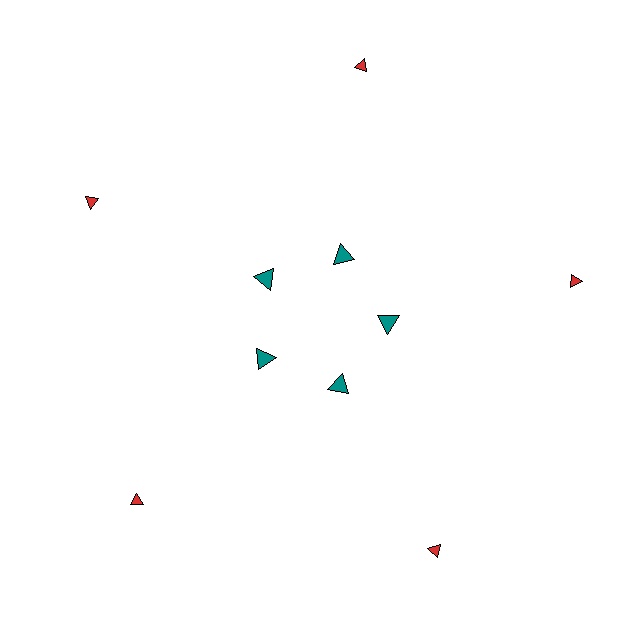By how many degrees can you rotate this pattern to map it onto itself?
The pattern maps onto itself every 72 degrees of rotation.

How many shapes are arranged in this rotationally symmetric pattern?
There are 10 shapes, arranged in 5 groups of 2.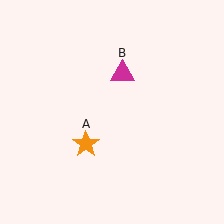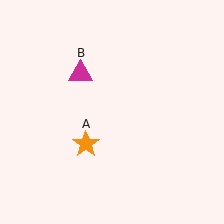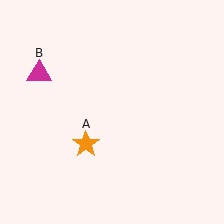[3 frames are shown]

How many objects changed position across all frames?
1 object changed position: magenta triangle (object B).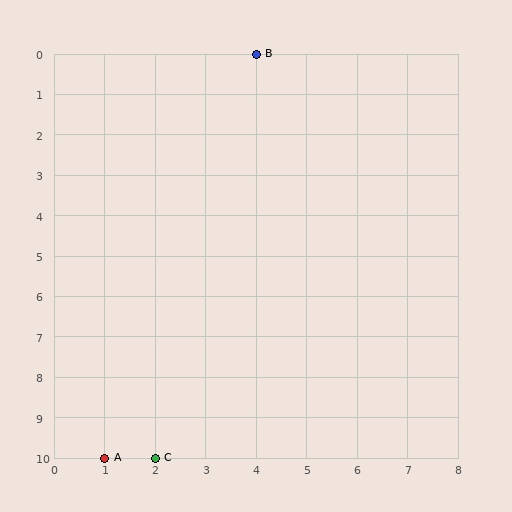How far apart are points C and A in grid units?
Points C and A are 1 column apart.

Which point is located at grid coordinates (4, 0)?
Point B is at (4, 0).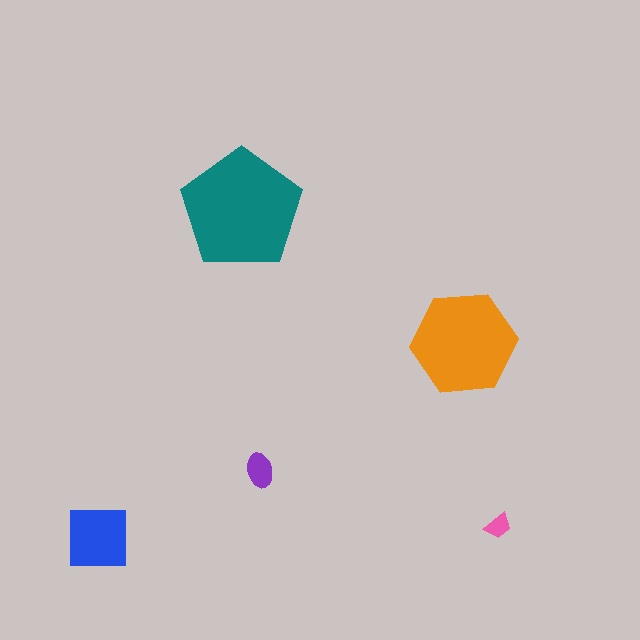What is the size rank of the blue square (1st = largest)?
3rd.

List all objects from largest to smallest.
The teal pentagon, the orange hexagon, the blue square, the purple ellipse, the pink trapezoid.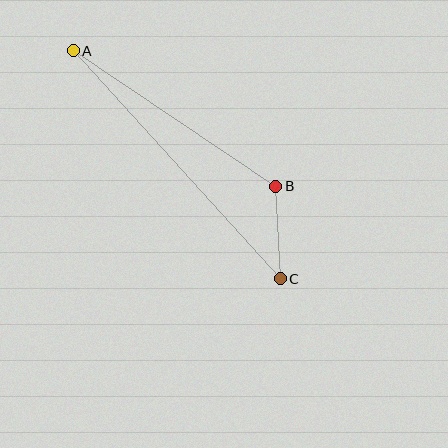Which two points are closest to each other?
Points B and C are closest to each other.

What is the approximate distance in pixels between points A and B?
The distance between A and B is approximately 244 pixels.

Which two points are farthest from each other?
Points A and C are farthest from each other.